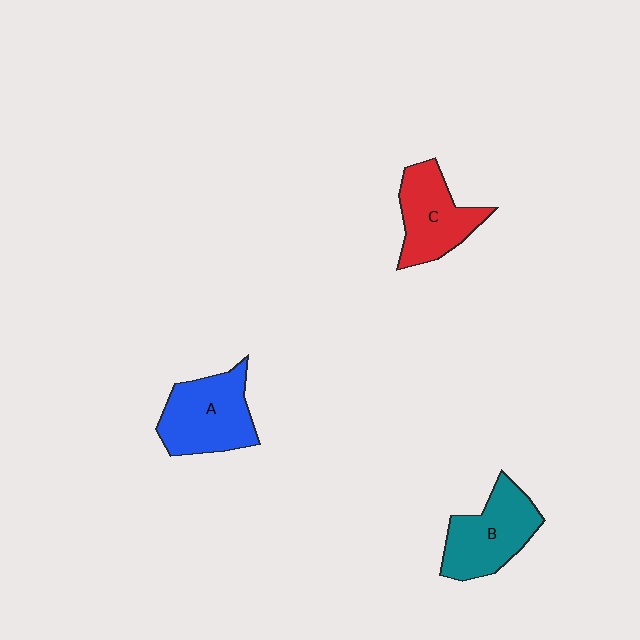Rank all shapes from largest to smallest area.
From largest to smallest: A (blue), B (teal), C (red).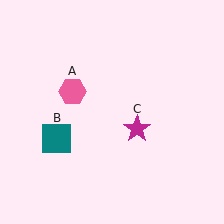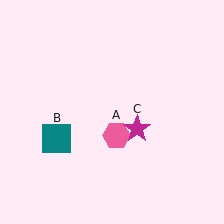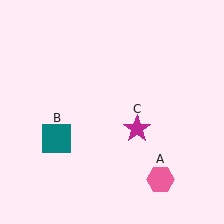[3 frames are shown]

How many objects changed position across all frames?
1 object changed position: pink hexagon (object A).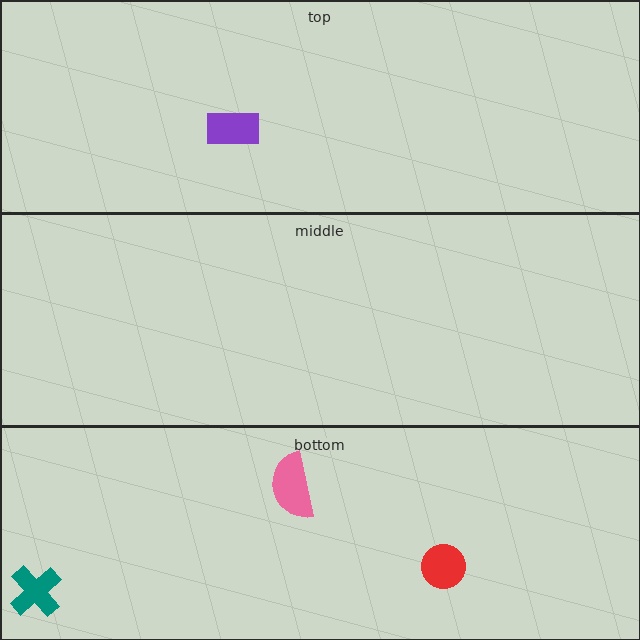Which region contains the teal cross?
The bottom region.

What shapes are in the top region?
The purple rectangle.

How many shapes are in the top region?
1.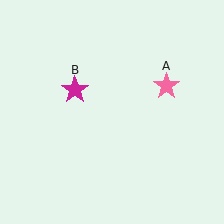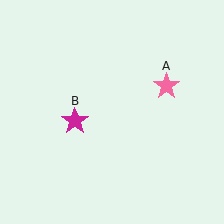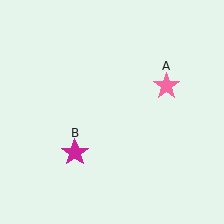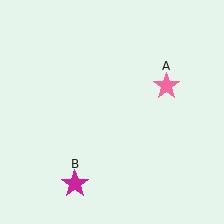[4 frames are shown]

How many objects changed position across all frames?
1 object changed position: magenta star (object B).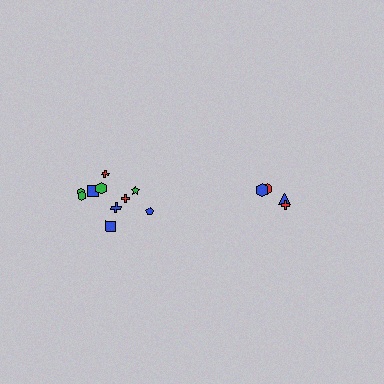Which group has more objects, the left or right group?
The left group.